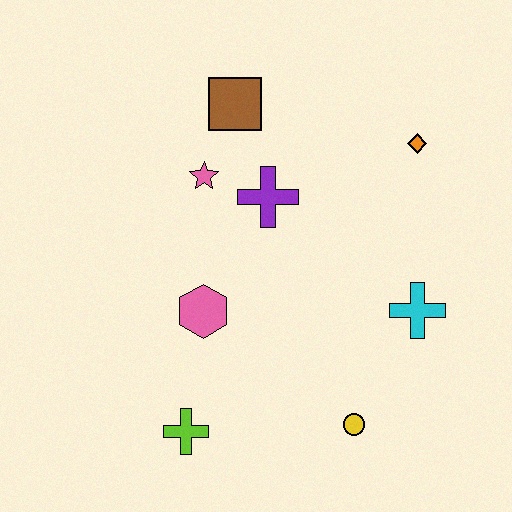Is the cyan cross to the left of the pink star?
No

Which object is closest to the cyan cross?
The yellow circle is closest to the cyan cross.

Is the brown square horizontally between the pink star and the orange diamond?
Yes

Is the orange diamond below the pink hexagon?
No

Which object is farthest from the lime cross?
The orange diamond is farthest from the lime cross.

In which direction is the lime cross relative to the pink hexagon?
The lime cross is below the pink hexagon.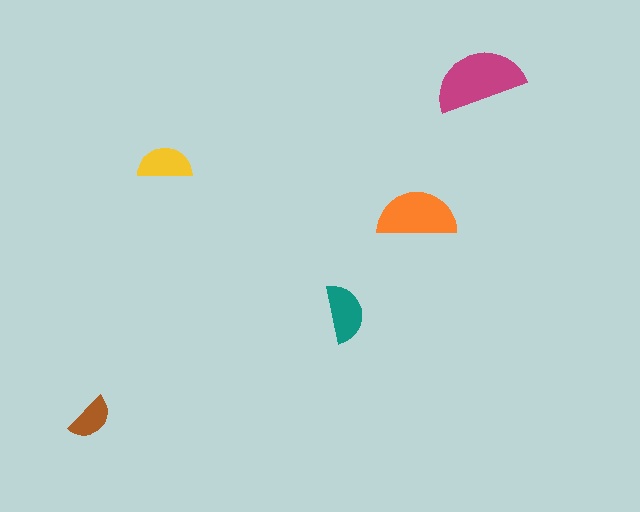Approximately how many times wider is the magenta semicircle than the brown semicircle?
About 2 times wider.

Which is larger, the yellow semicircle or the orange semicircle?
The orange one.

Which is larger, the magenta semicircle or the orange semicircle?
The magenta one.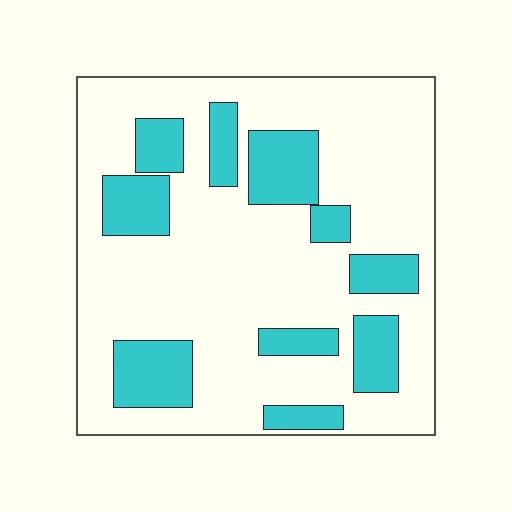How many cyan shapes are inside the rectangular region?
10.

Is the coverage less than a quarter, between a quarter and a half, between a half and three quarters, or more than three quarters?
Less than a quarter.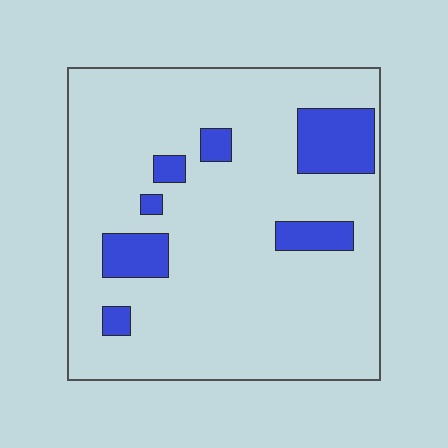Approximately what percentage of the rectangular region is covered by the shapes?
Approximately 15%.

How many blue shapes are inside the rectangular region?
7.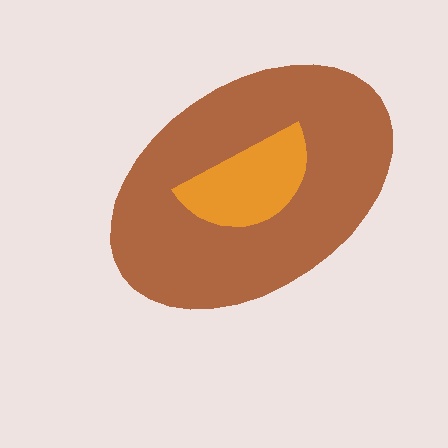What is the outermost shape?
The brown ellipse.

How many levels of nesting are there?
2.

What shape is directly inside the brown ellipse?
The orange semicircle.